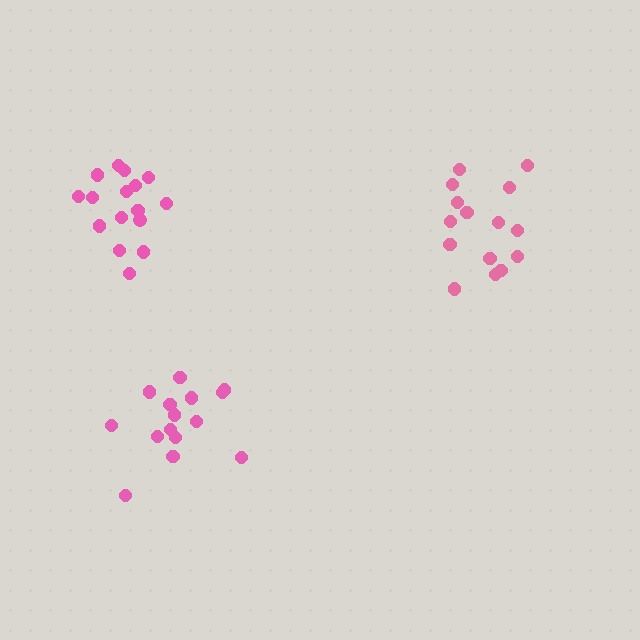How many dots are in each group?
Group 1: 15 dots, Group 2: 16 dots, Group 3: 15 dots (46 total).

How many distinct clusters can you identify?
There are 3 distinct clusters.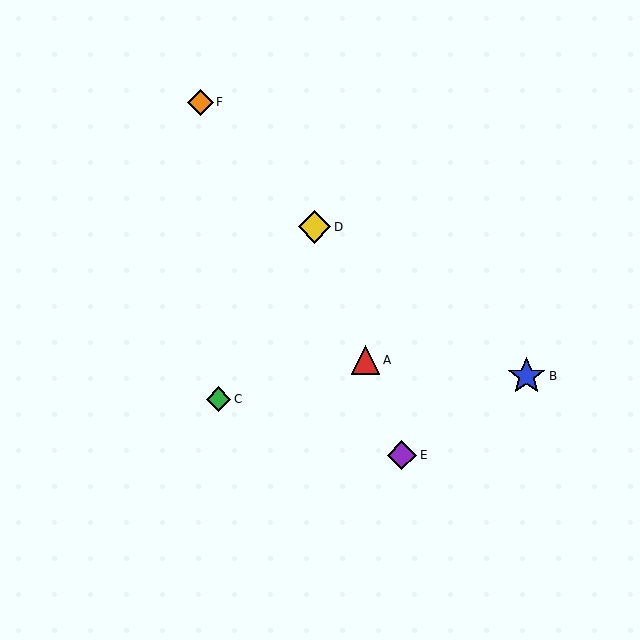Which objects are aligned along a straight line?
Objects A, D, E are aligned along a straight line.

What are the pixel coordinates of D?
Object D is at (315, 227).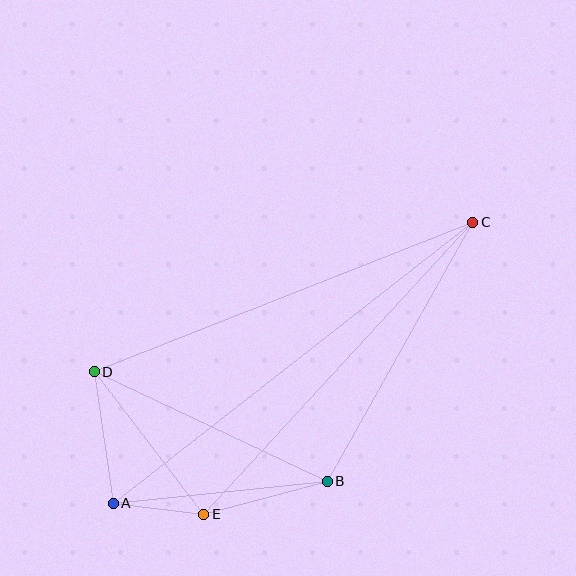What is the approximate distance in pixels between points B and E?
The distance between B and E is approximately 128 pixels.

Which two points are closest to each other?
Points A and E are closest to each other.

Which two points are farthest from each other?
Points A and C are farthest from each other.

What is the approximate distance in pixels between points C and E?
The distance between C and E is approximately 397 pixels.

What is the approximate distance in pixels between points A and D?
The distance between A and D is approximately 133 pixels.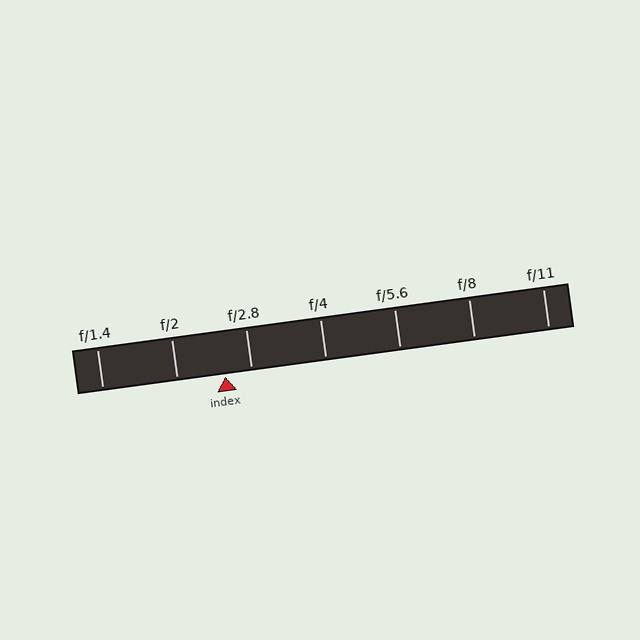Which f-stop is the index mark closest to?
The index mark is closest to f/2.8.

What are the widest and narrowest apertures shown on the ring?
The widest aperture shown is f/1.4 and the narrowest is f/11.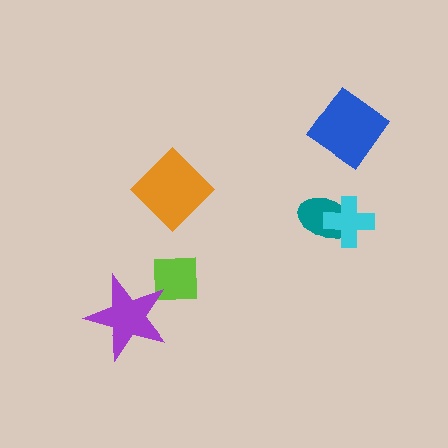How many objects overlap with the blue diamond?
0 objects overlap with the blue diamond.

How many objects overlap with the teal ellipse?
1 object overlaps with the teal ellipse.